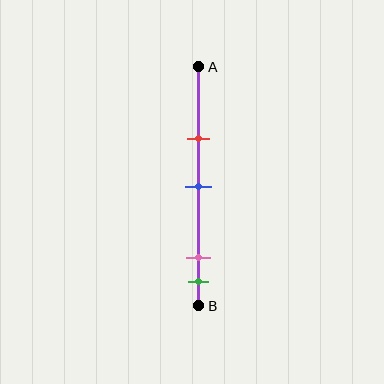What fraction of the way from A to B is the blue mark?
The blue mark is approximately 50% (0.5) of the way from A to B.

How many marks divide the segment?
There are 4 marks dividing the segment.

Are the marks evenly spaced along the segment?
No, the marks are not evenly spaced.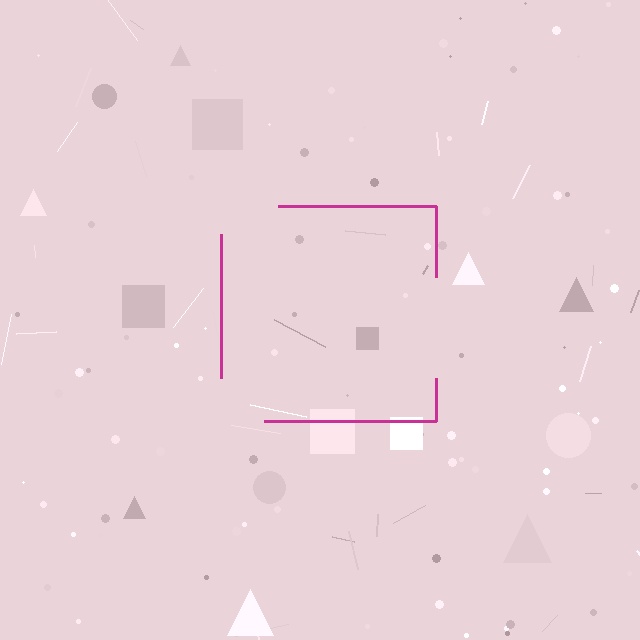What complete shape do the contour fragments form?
The contour fragments form a square.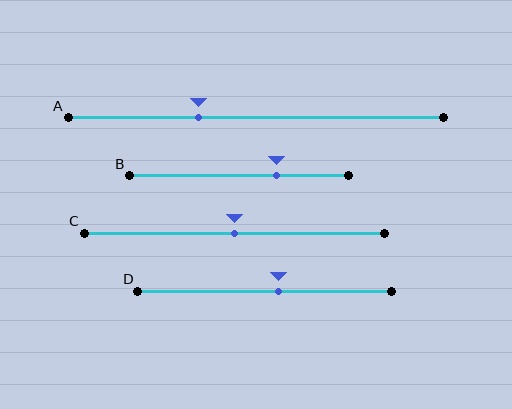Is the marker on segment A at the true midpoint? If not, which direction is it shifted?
No, the marker on segment A is shifted to the left by about 15% of the segment length.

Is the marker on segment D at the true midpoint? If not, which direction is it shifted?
No, the marker on segment D is shifted to the right by about 6% of the segment length.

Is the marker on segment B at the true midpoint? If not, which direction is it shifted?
No, the marker on segment B is shifted to the right by about 17% of the segment length.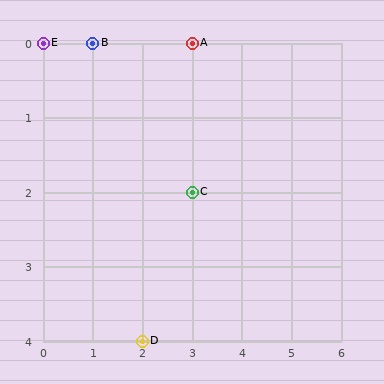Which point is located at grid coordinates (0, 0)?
Point E is at (0, 0).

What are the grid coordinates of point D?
Point D is at grid coordinates (2, 4).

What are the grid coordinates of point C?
Point C is at grid coordinates (3, 2).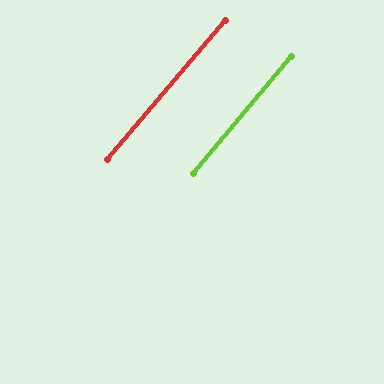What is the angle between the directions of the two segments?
Approximately 0 degrees.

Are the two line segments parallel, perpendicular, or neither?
Parallel — their directions differ by only 0.3°.